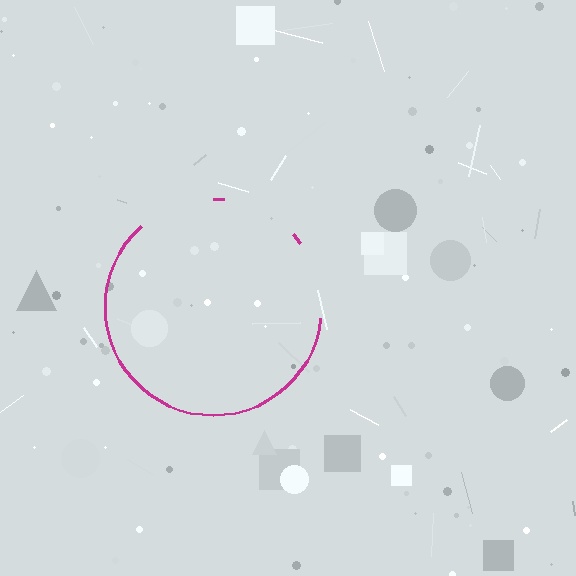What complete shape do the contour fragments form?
The contour fragments form a circle.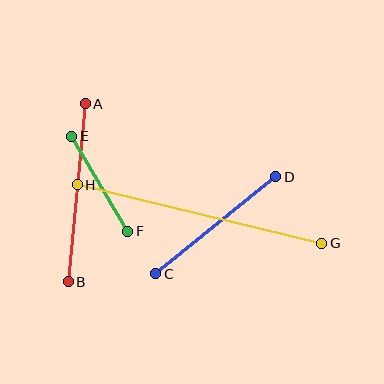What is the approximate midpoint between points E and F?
The midpoint is at approximately (100, 184) pixels.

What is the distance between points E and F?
The distance is approximately 110 pixels.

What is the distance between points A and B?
The distance is approximately 179 pixels.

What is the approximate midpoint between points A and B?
The midpoint is at approximately (77, 193) pixels.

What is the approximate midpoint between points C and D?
The midpoint is at approximately (216, 225) pixels.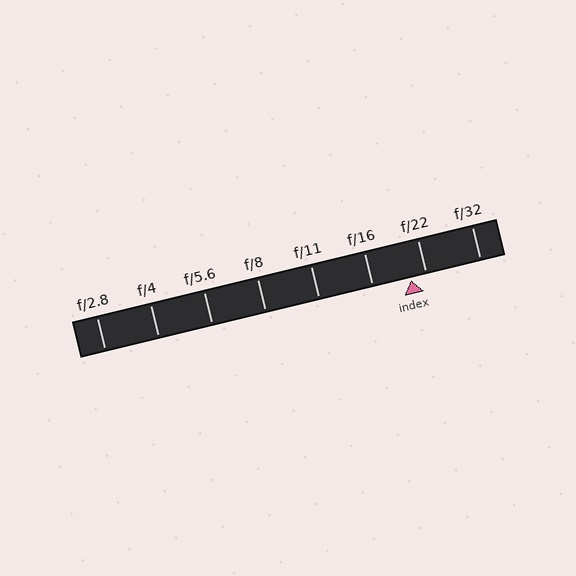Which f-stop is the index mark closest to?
The index mark is closest to f/22.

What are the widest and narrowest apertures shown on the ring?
The widest aperture shown is f/2.8 and the narrowest is f/32.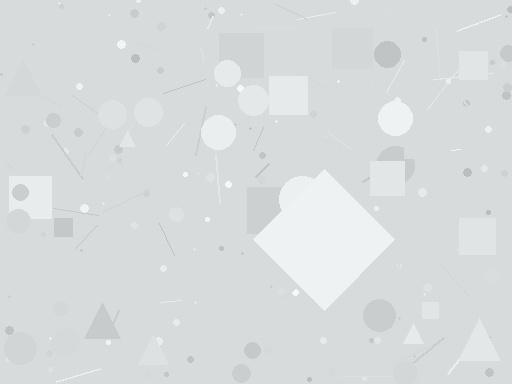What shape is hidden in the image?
A diamond is hidden in the image.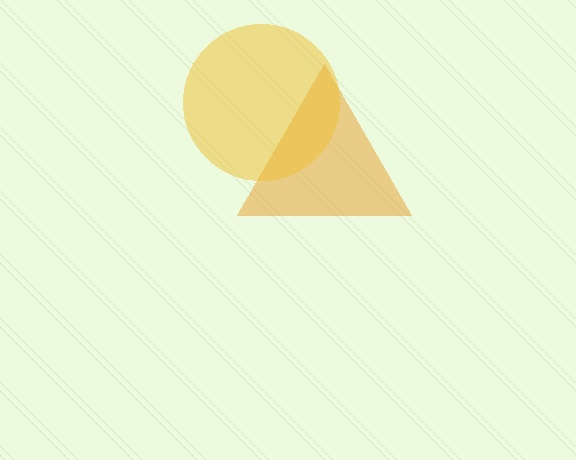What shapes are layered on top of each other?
The layered shapes are: an orange triangle, a yellow circle.